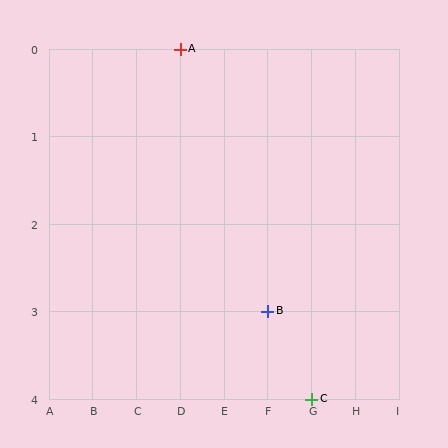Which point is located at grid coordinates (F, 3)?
Point B is at (F, 3).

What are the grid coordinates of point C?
Point C is at grid coordinates (G, 4).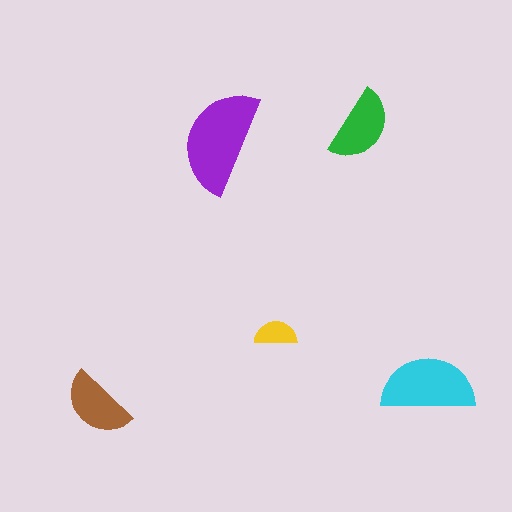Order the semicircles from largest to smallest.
the purple one, the cyan one, the green one, the brown one, the yellow one.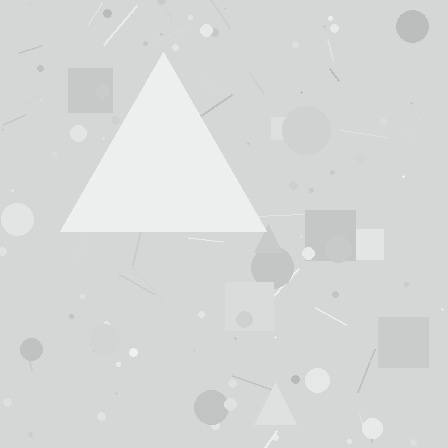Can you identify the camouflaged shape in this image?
The camouflaged shape is a triangle.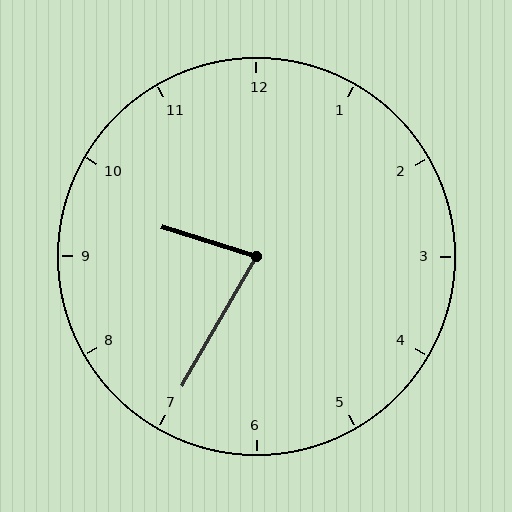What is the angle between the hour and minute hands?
Approximately 78 degrees.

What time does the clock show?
9:35.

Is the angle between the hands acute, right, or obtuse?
It is acute.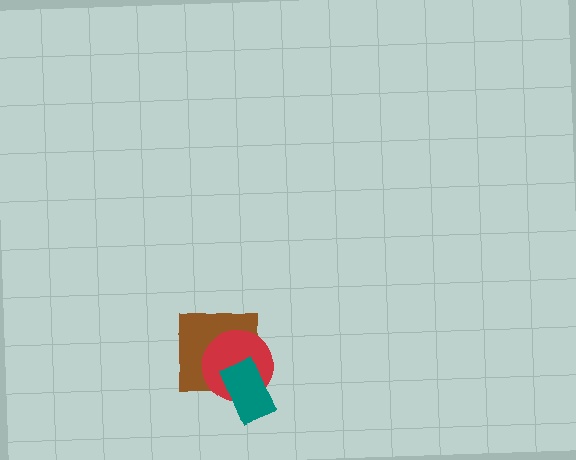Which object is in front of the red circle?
The teal rectangle is in front of the red circle.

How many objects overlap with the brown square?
2 objects overlap with the brown square.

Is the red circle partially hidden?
Yes, it is partially covered by another shape.